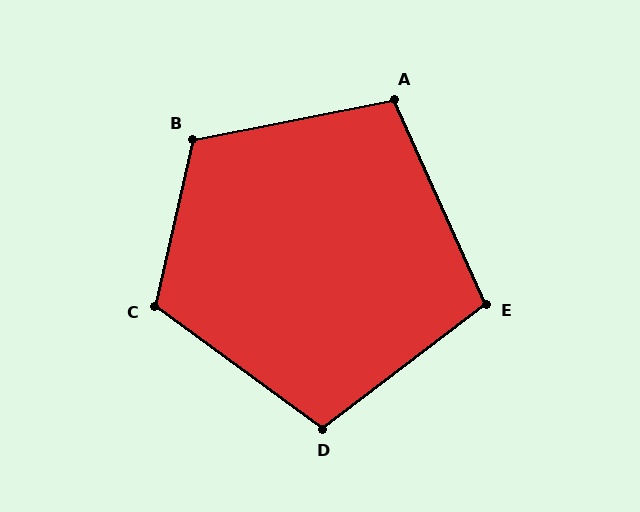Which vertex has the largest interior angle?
B, at approximately 114 degrees.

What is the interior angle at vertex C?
Approximately 113 degrees (obtuse).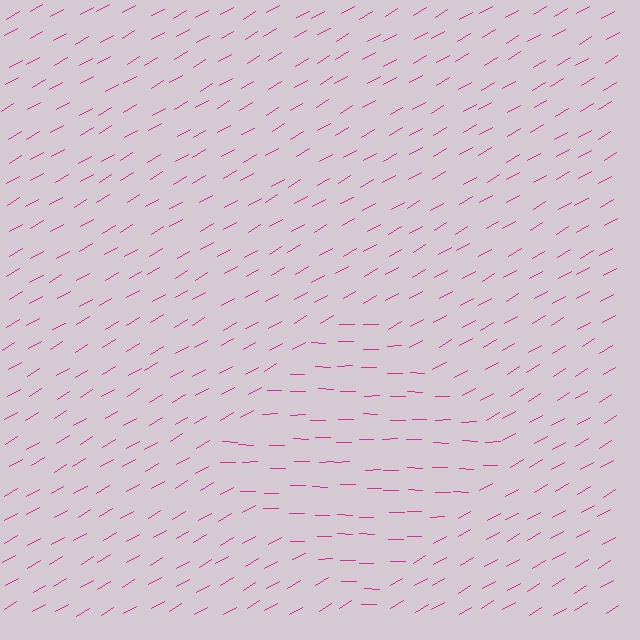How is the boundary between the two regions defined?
The boundary is defined purely by a change in line orientation (approximately 31 degrees difference). All lines are the same color and thickness.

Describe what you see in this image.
The image is filled with small magenta line segments. A diamond region in the image has lines oriented differently from the surrounding lines, creating a visible texture boundary.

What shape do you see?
I see a diamond.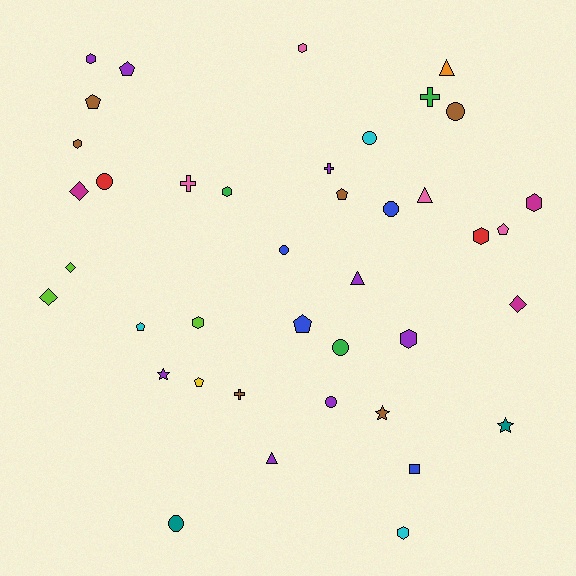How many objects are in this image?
There are 40 objects.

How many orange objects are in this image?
There is 1 orange object.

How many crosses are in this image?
There are 4 crosses.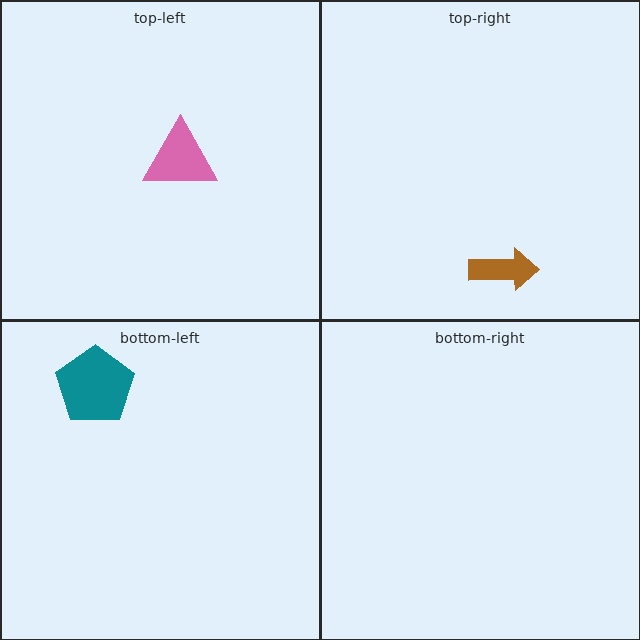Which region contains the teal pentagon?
The bottom-left region.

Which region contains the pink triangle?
The top-left region.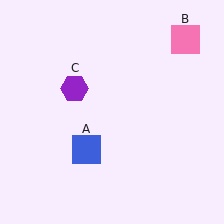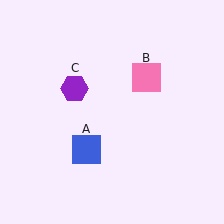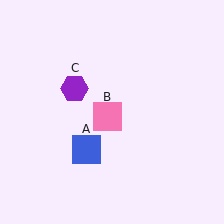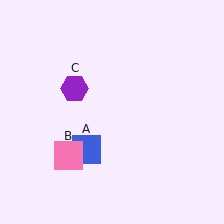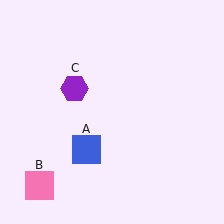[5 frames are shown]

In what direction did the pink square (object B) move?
The pink square (object B) moved down and to the left.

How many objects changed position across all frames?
1 object changed position: pink square (object B).